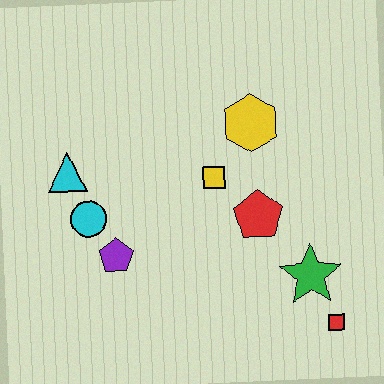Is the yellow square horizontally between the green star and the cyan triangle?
Yes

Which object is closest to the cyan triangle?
The cyan circle is closest to the cyan triangle.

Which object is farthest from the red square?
The cyan triangle is farthest from the red square.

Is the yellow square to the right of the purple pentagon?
Yes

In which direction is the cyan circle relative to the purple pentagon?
The cyan circle is above the purple pentagon.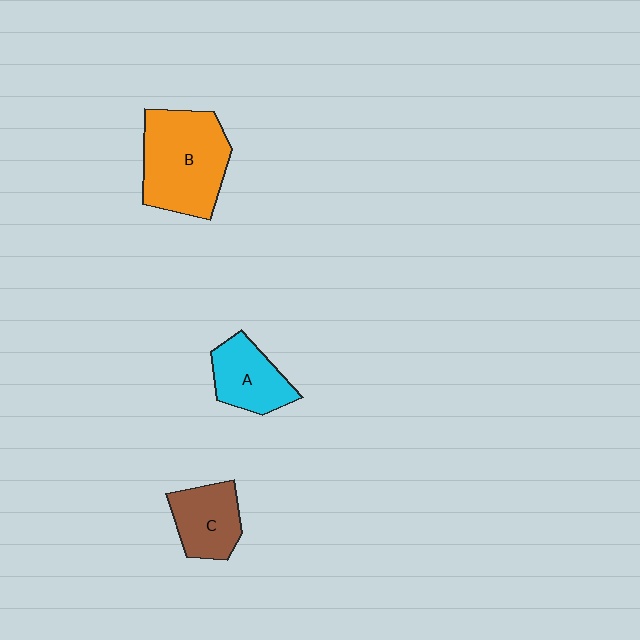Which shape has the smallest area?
Shape A (cyan).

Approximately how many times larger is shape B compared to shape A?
Approximately 1.8 times.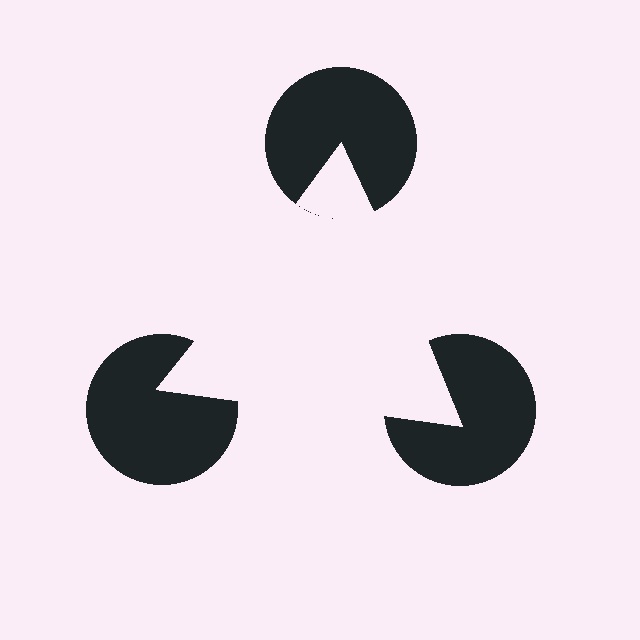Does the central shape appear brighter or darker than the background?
It typically appears slightly brighter than the background, even though no actual brightness change is drawn.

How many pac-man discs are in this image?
There are 3 — one at each vertex of the illusory triangle.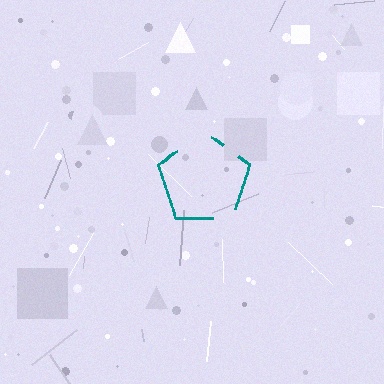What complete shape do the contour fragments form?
The contour fragments form a pentagon.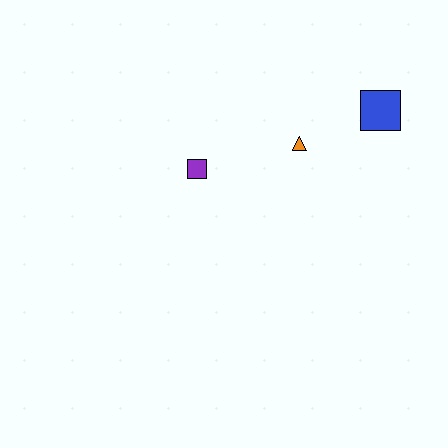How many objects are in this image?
There are 3 objects.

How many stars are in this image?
There are no stars.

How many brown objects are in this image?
There are no brown objects.